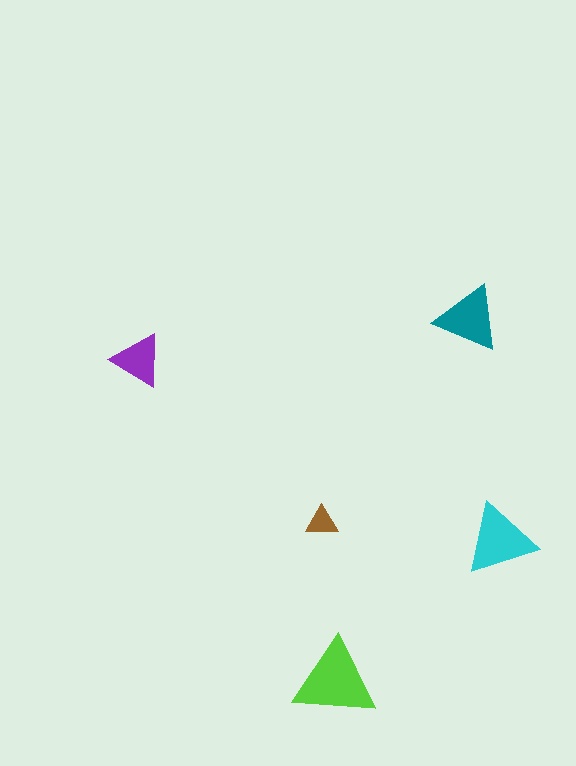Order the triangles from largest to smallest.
the lime one, the cyan one, the teal one, the purple one, the brown one.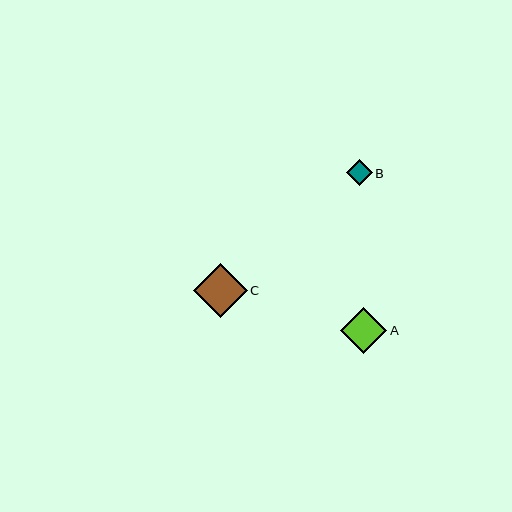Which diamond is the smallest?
Diamond B is the smallest with a size of approximately 25 pixels.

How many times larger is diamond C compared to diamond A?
Diamond C is approximately 1.2 times the size of diamond A.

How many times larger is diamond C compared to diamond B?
Diamond C is approximately 2.1 times the size of diamond B.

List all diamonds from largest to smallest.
From largest to smallest: C, A, B.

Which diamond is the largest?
Diamond C is the largest with a size of approximately 54 pixels.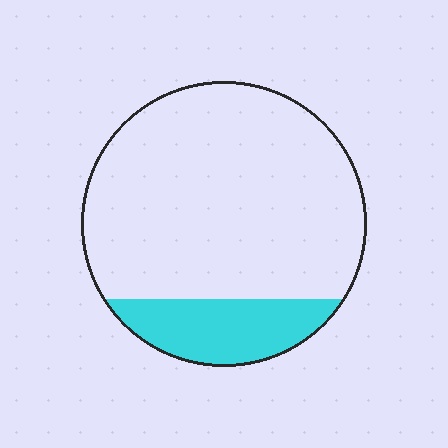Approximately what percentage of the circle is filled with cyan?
Approximately 20%.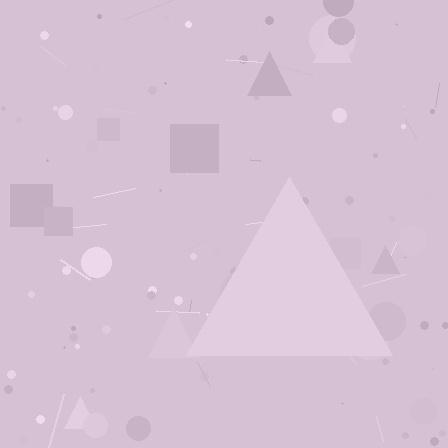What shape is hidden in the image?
A triangle is hidden in the image.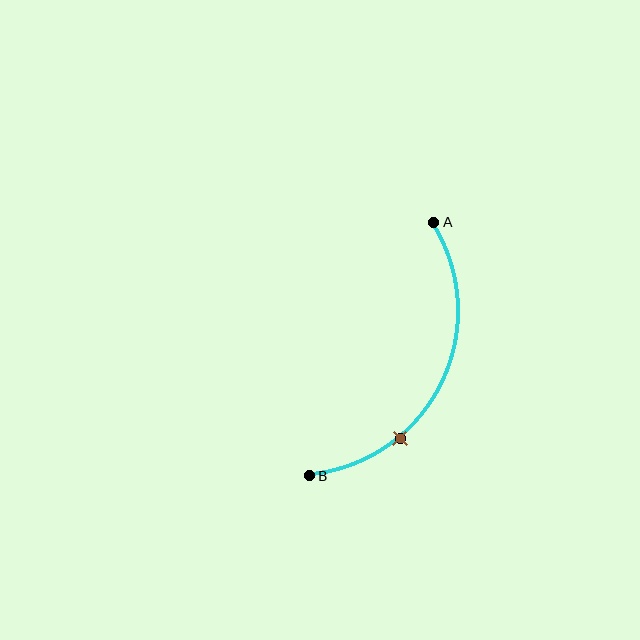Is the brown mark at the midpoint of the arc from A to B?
No. The brown mark lies on the arc but is closer to endpoint B. The arc midpoint would be at the point on the curve equidistant along the arc from both A and B.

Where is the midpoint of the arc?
The arc midpoint is the point on the curve farthest from the straight line joining A and B. It sits to the right of that line.